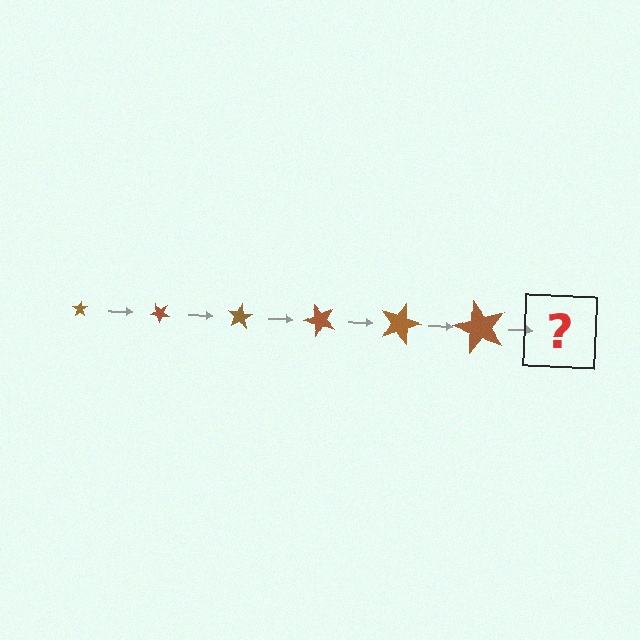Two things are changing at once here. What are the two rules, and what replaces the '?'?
The two rules are that the star grows larger each step and it rotates 40 degrees each step. The '?' should be a star, larger than the previous one and rotated 240 degrees from the start.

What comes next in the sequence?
The next element should be a star, larger than the previous one and rotated 240 degrees from the start.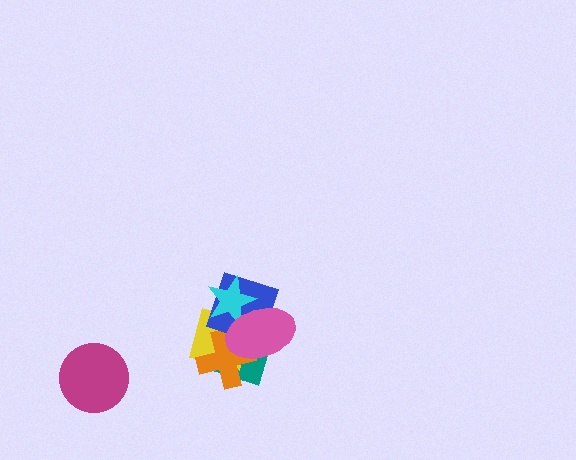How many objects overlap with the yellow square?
5 objects overlap with the yellow square.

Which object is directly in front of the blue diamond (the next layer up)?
The cyan star is directly in front of the blue diamond.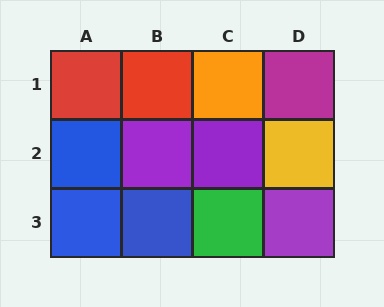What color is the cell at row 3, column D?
Purple.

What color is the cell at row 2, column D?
Yellow.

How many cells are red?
2 cells are red.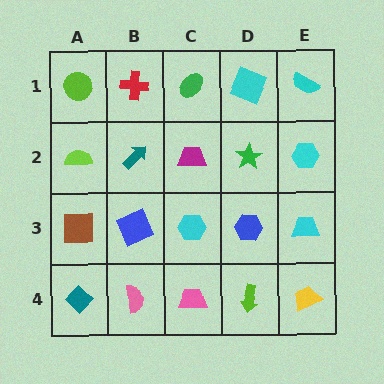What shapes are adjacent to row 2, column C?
A green ellipse (row 1, column C), a cyan hexagon (row 3, column C), a teal arrow (row 2, column B), a green star (row 2, column D).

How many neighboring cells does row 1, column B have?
3.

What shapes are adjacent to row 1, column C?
A magenta trapezoid (row 2, column C), a red cross (row 1, column B), a cyan square (row 1, column D).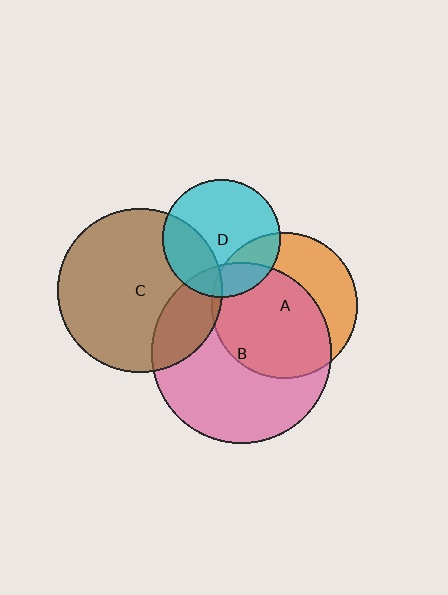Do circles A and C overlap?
Yes.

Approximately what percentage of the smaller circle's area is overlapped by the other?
Approximately 5%.